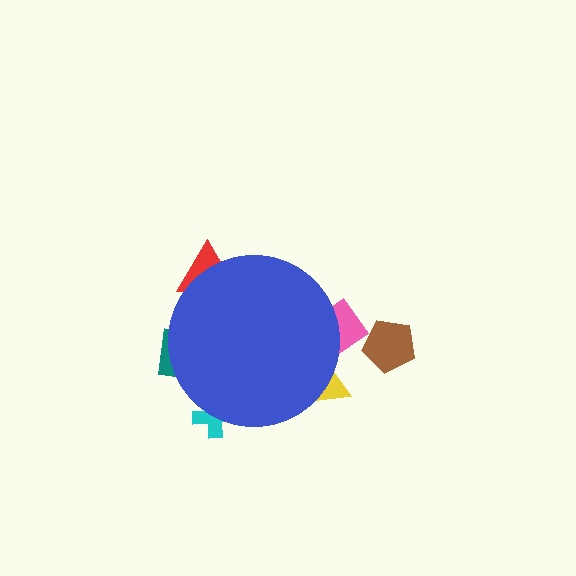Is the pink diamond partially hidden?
Yes, the pink diamond is partially hidden behind the blue circle.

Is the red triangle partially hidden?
Yes, the red triangle is partially hidden behind the blue circle.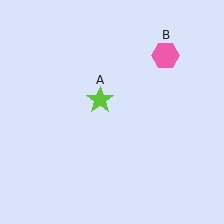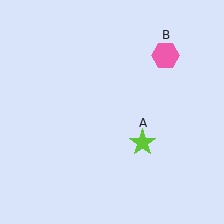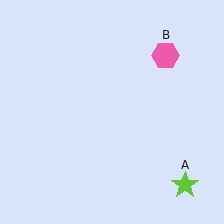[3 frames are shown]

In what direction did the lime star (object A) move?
The lime star (object A) moved down and to the right.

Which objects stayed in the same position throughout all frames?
Pink hexagon (object B) remained stationary.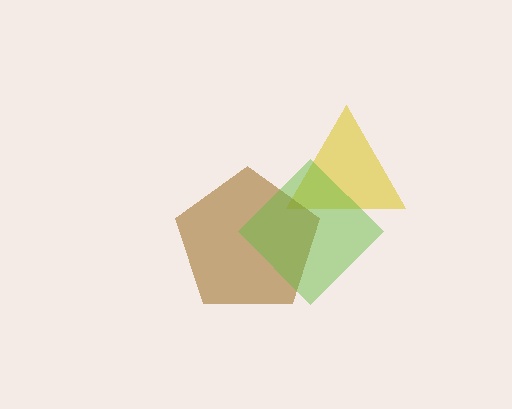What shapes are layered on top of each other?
The layered shapes are: a yellow triangle, a brown pentagon, a lime diamond.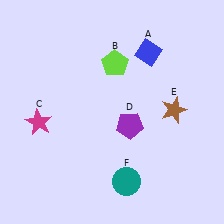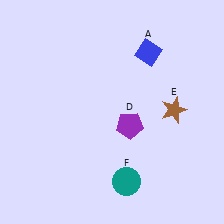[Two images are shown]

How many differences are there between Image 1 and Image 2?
There are 2 differences between the two images.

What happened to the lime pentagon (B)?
The lime pentagon (B) was removed in Image 2. It was in the top-right area of Image 1.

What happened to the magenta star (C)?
The magenta star (C) was removed in Image 2. It was in the bottom-left area of Image 1.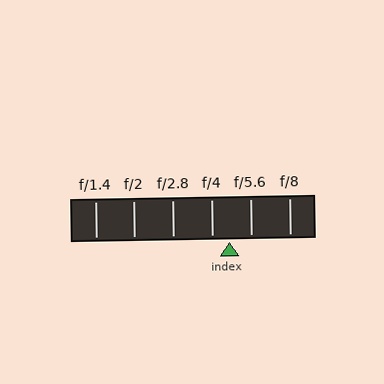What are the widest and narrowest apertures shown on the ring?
The widest aperture shown is f/1.4 and the narrowest is f/8.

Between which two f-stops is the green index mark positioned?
The index mark is between f/4 and f/5.6.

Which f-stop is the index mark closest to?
The index mark is closest to f/4.